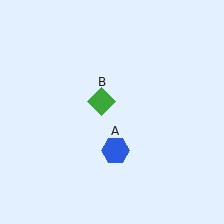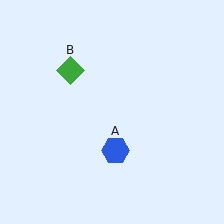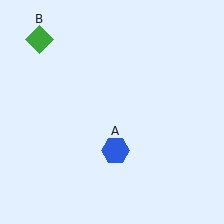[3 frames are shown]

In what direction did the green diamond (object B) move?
The green diamond (object B) moved up and to the left.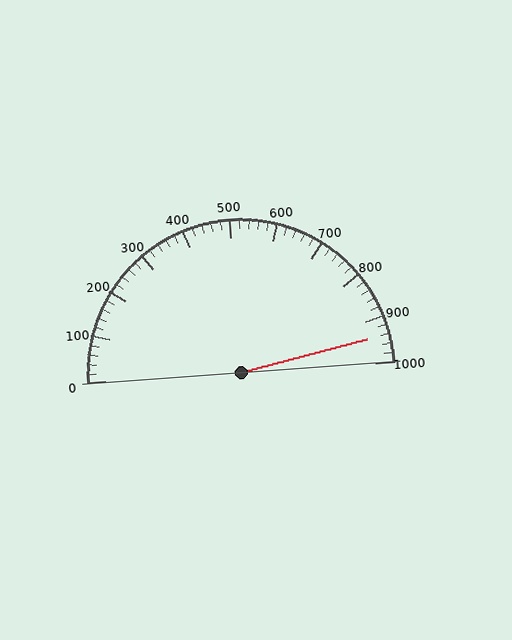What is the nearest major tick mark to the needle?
The nearest major tick mark is 900.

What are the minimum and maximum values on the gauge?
The gauge ranges from 0 to 1000.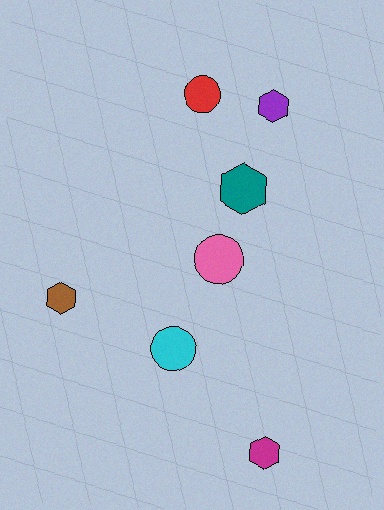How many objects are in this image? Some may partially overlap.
There are 7 objects.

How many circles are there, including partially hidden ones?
There are 3 circles.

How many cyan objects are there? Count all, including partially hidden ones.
There is 1 cyan object.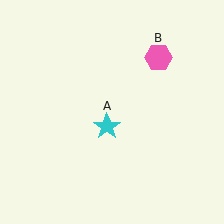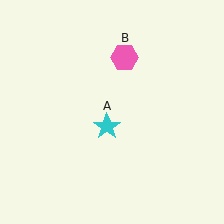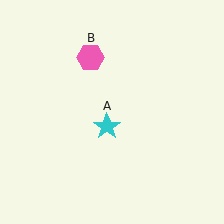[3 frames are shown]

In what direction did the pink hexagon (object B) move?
The pink hexagon (object B) moved left.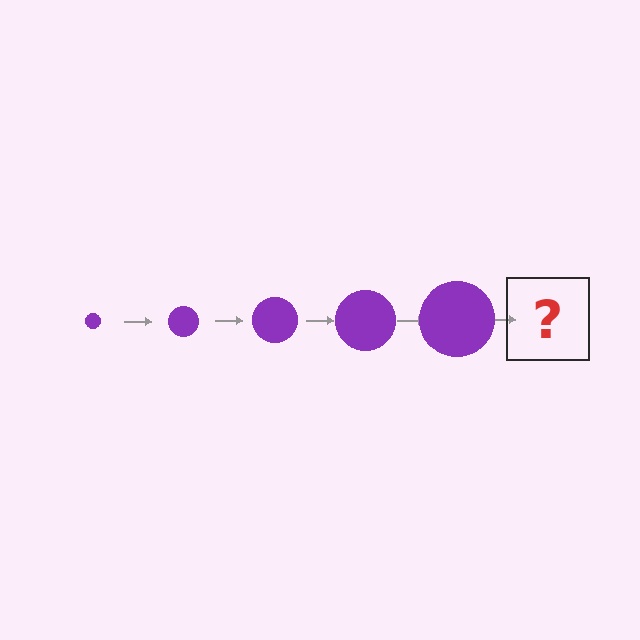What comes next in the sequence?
The next element should be a purple circle, larger than the previous one.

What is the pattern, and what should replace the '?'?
The pattern is that the circle gets progressively larger each step. The '?' should be a purple circle, larger than the previous one.